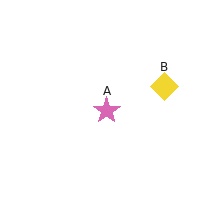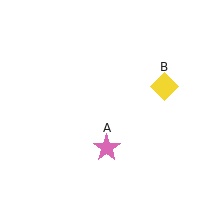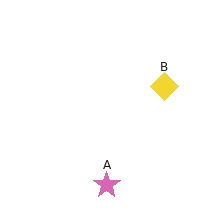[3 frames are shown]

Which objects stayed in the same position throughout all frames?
Yellow diamond (object B) remained stationary.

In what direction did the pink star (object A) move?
The pink star (object A) moved down.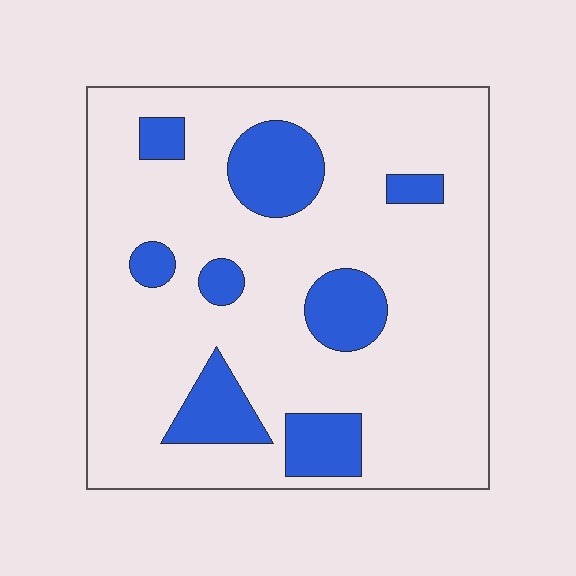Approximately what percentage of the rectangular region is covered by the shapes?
Approximately 20%.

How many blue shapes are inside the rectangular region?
8.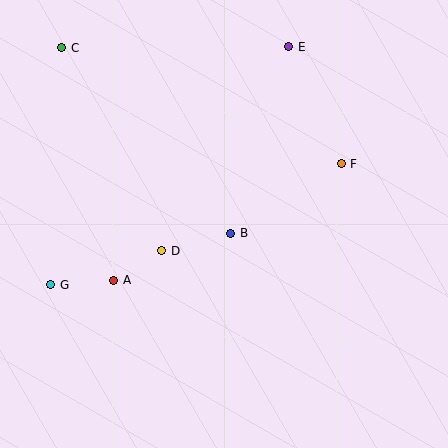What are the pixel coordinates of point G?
Point G is at (51, 285).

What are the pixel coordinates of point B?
Point B is at (231, 233).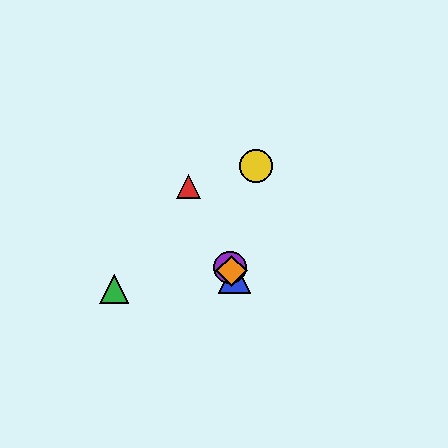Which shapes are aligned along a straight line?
The red triangle, the blue triangle, the purple circle, the orange diamond are aligned along a straight line.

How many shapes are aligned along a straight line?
4 shapes (the red triangle, the blue triangle, the purple circle, the orange diamond) are aligned along a straight line.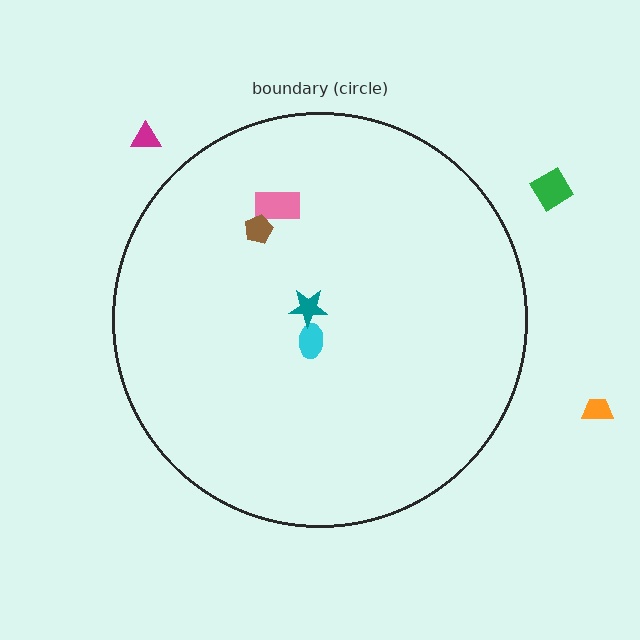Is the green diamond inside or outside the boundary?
Outside.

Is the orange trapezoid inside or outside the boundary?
Outside.